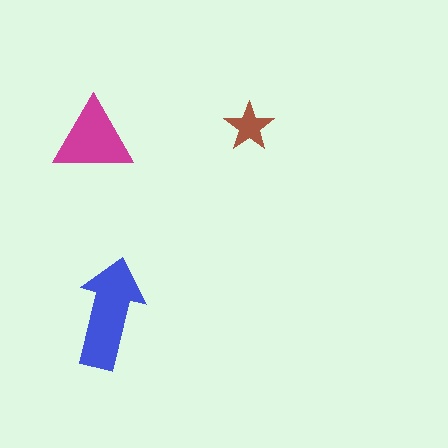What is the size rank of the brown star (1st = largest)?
3rd.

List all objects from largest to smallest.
The blue arrow, the magenta triangle, the brown star.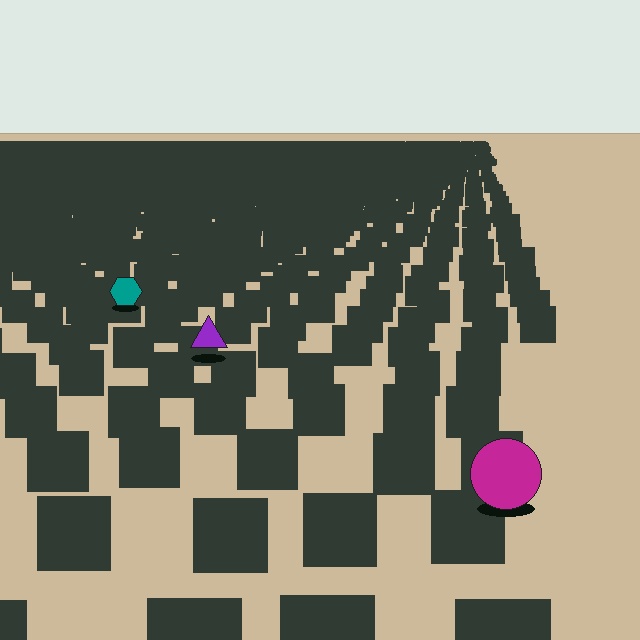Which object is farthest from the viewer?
The teal hexagon is farthest from the viewer. It appears smaller and the ground texture around it is denser.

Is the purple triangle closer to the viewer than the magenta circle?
No. The magenta circle is closer — you can tell from the texture gradient: the ground texture is coarser near it.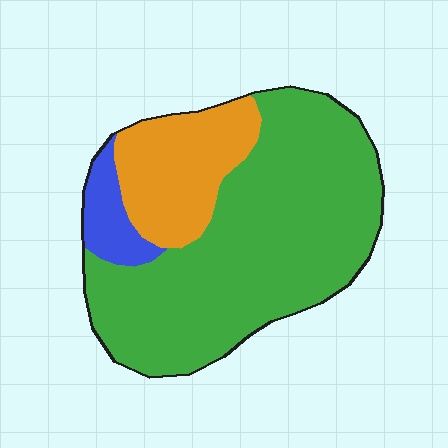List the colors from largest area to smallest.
From largest to smallest: green, orange, blue.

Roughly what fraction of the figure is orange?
Orange covers 22% of the figure.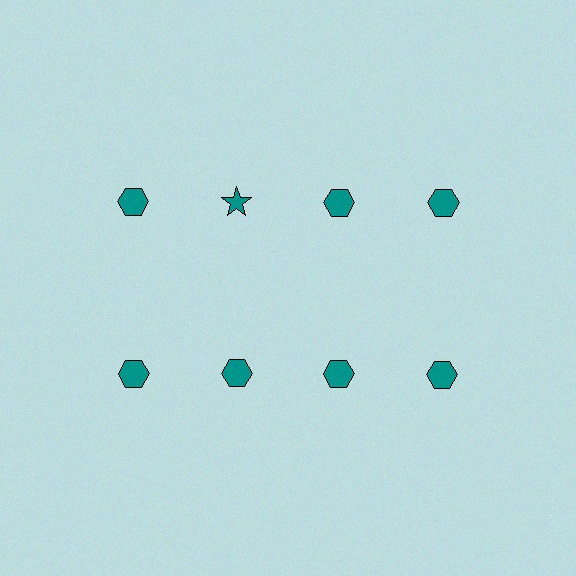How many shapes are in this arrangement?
There are 8 shapes arranged in a grid pattern.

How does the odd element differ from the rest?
It has a different shape: star instead of hexagon.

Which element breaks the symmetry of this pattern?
The teal star in the top row, second from left column breaks the symmetry. All other shapes are teal hexagons.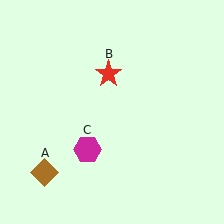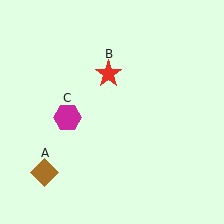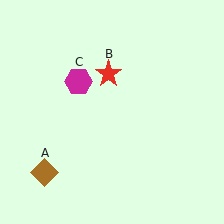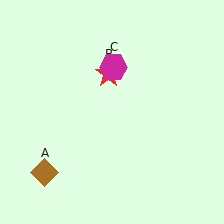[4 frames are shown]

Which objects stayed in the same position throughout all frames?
Brown diamond (object A) and red star (object B) remained stationary.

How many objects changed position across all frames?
1 object changed position: magenta hexagon (object C).